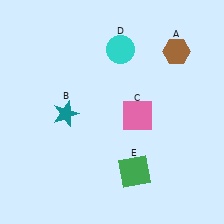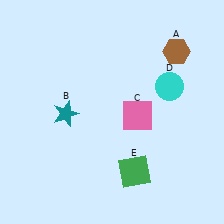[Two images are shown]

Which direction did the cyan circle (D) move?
The cyan circle (D) moved right.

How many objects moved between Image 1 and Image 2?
1 object moved between the two images.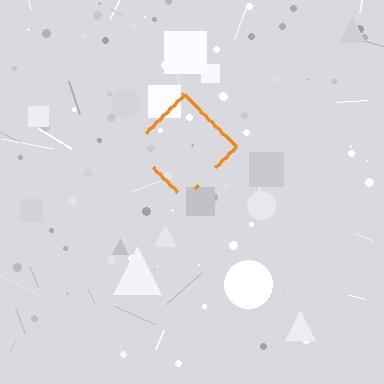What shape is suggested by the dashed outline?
The dashed outline suggests a diamond.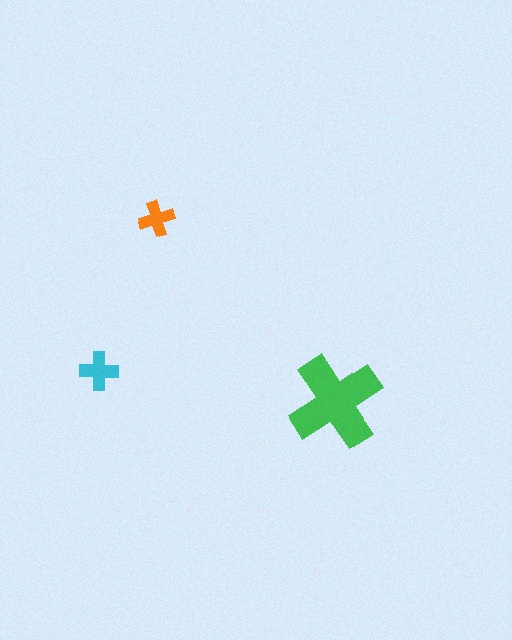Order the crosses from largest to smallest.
the green one, the cyan one, the orange one.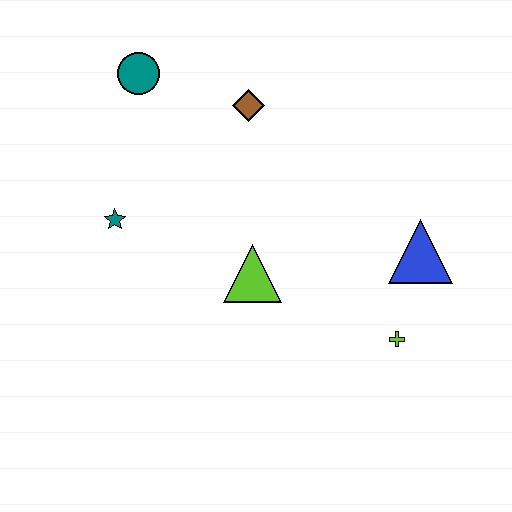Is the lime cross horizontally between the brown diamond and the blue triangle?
Yes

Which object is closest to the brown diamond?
The teal circle is closest to the brown diamond.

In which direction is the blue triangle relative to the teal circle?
The blue triangle is to the right of the teal circle.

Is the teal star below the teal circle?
Yes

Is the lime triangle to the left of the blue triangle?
Yes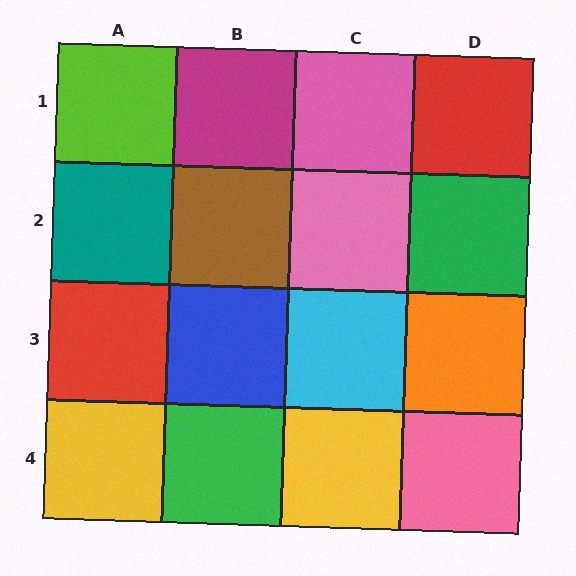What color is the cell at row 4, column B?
Green.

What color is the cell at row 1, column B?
Magenta.